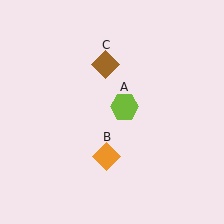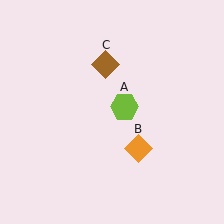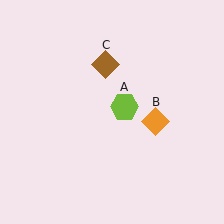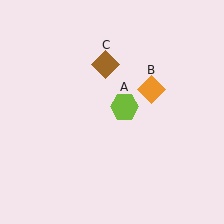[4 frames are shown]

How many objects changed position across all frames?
1 object changed position: orange diamond (object B).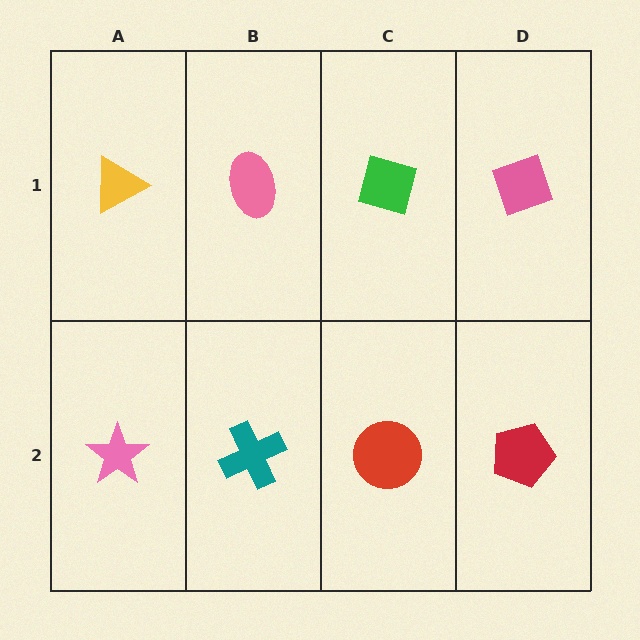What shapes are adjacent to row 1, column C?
A red circle (row 2, column C), a pink ellipse (row 1, column B), a pink diamond (row 1, column D).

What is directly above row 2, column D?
A pink diamond.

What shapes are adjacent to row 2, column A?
A yellow triangle (row 1, column A), a teal cross (row 2, column B).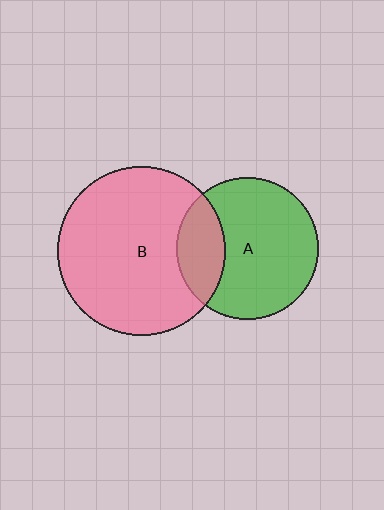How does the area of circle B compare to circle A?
Approximately 1.4 times.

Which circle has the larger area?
Circle B (pink).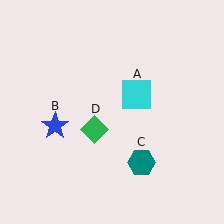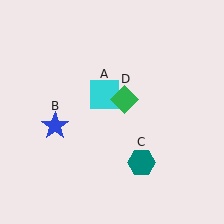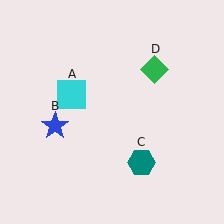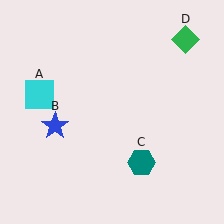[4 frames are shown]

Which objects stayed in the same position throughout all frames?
Blue star (object B) and teal hexagon (object C) remained stationary.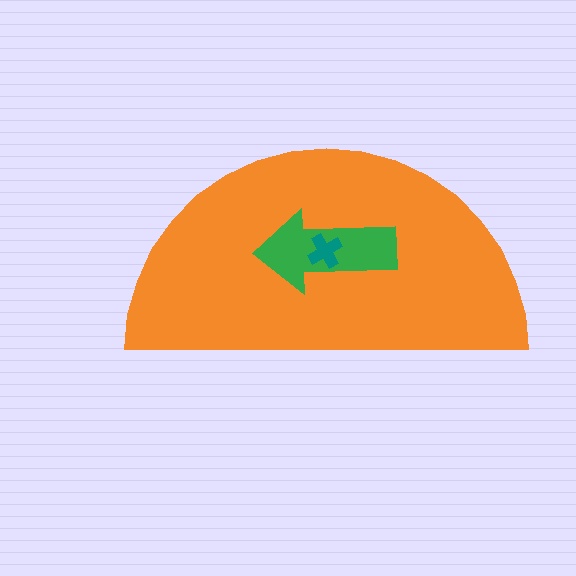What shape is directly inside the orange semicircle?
The green arrow.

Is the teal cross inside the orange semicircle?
Yes.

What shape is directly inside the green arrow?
The teal cross.